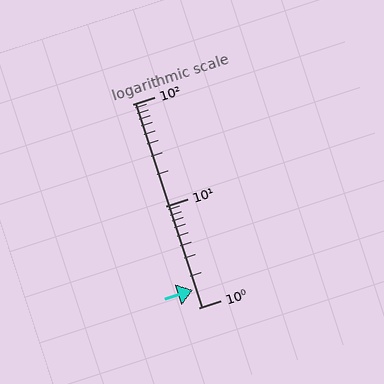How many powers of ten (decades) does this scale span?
The scale spans 2 decades, from 1 to 100.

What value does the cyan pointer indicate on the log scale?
The pointer indicates approximately 1.5.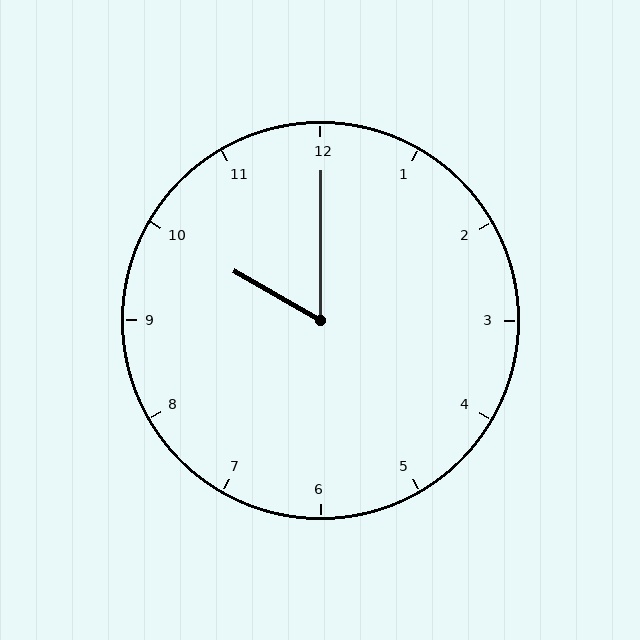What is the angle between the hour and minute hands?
Approximately 60 degrees.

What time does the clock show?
10:00.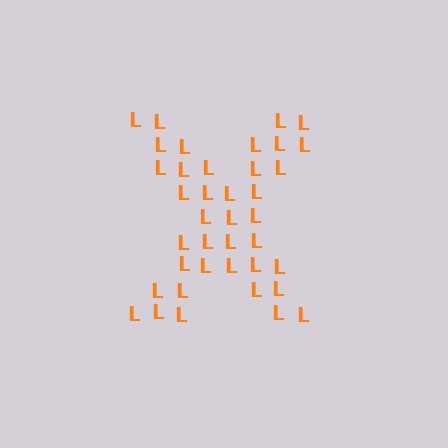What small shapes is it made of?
It is made of small letter L's.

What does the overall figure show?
The overall figure shows the letter X.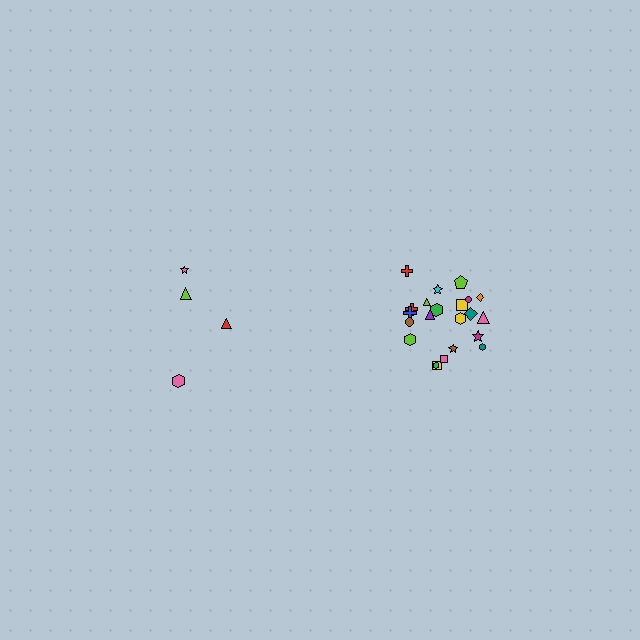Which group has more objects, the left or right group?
The right group.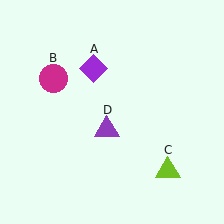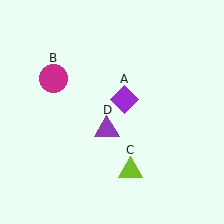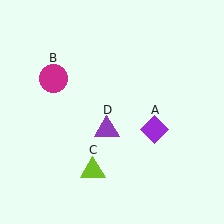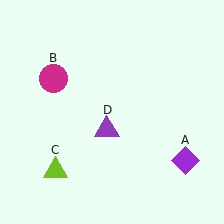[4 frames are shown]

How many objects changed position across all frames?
2 objects changed position: purple diamond (object A), lime triangle (object C).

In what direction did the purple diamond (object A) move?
The purple diamond (object A) moved down and to the right.